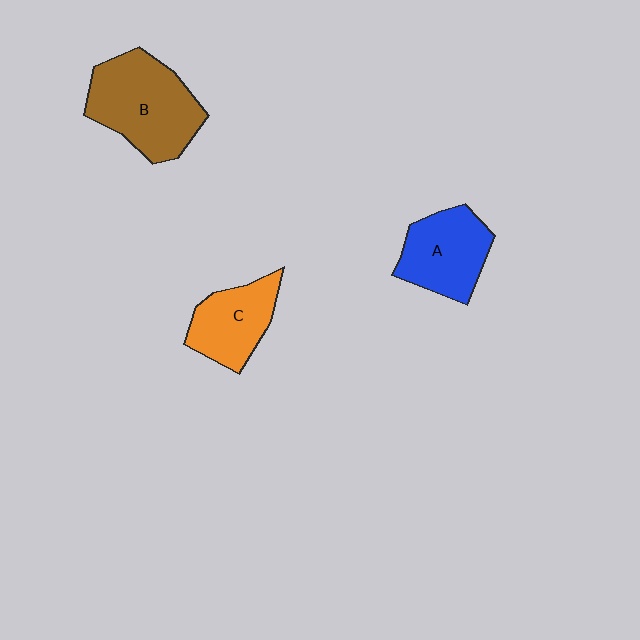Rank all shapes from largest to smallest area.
From largest to smallest: B (brown), A (blue), C (orange).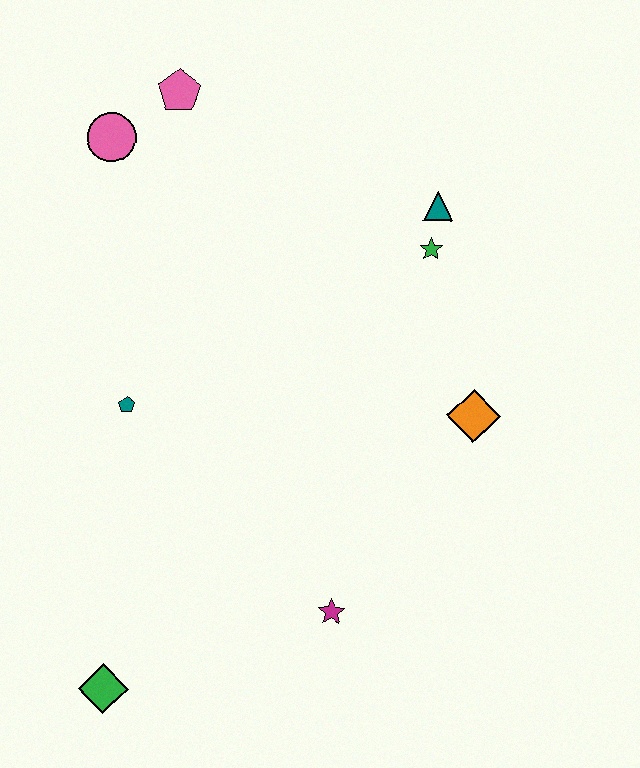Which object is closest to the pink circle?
The pink pentagon is closest to the pink circle.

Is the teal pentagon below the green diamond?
No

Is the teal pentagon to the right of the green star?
No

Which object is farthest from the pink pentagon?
The green diamond is farthest from the pink pentagon.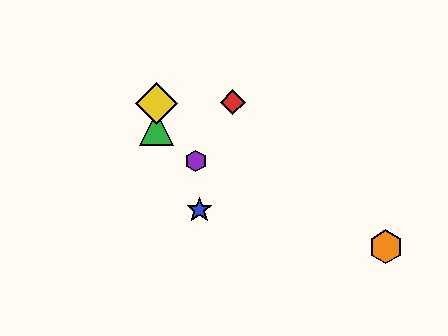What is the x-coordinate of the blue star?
The blue star is at x≈199.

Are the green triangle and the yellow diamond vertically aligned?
Yes, both are at x≈156.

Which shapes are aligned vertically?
The green triangle, the yellow diamond are aligned vertically.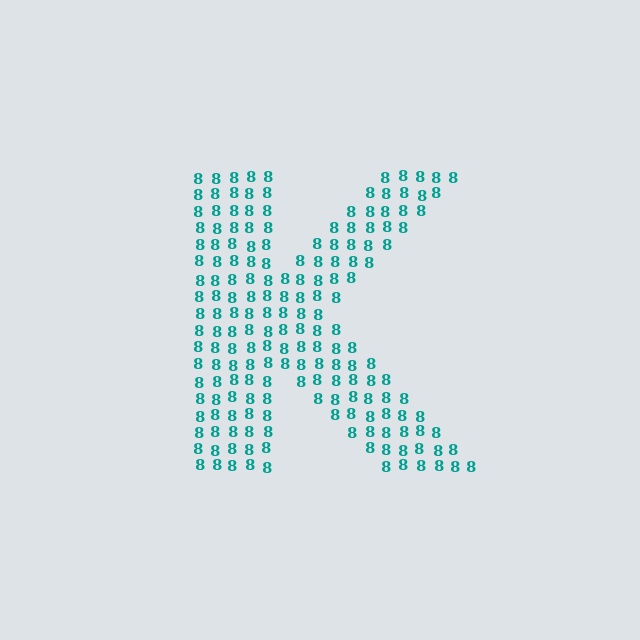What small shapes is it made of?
It is made of small digit 8's.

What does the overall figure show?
The overall figure shows the letter K.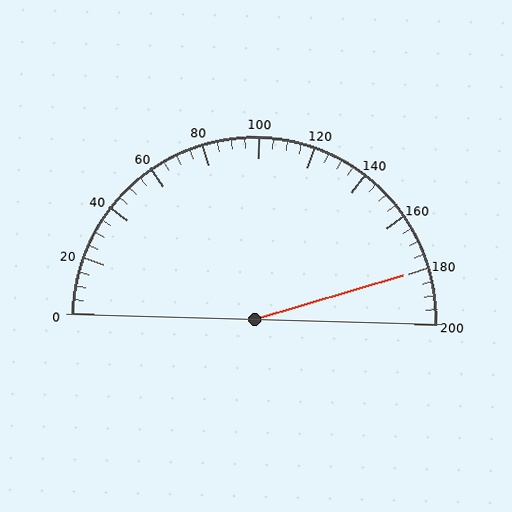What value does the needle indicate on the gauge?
The needle indicates approximately 180.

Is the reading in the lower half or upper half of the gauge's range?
The reading is in the upper half of the range (0 to 200).